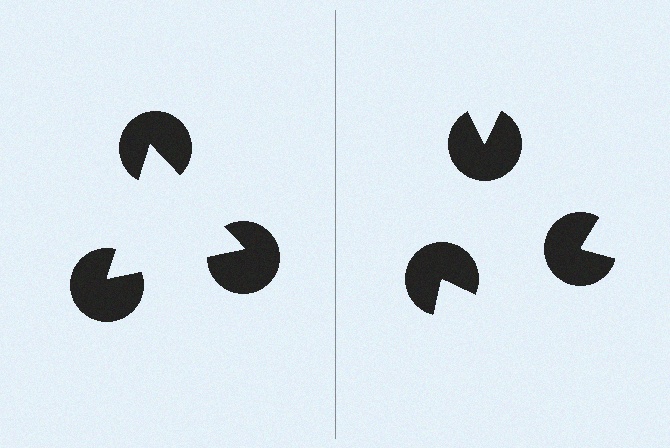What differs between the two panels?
The pac-man discs are positioned identically on both sides; only the wedge orientations differ. On the left they align to a triangle; on the right they are misaligned.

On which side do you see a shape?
An illusory triangle appears on the left side. On the right side the wedge cuts are rotated, so no coherent shape forms.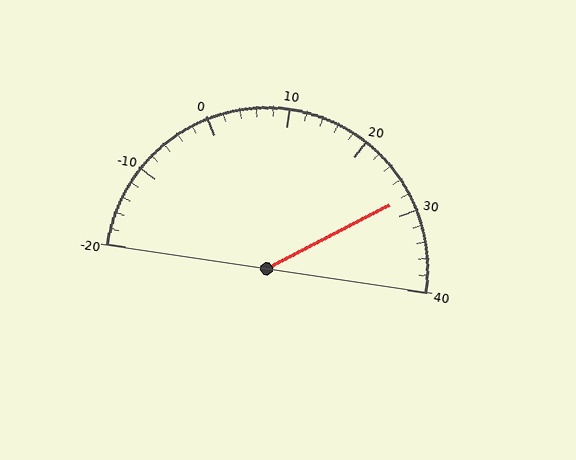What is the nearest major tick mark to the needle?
The nearest major tick mark is 30.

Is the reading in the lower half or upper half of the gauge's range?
The reading is in the upper half of the range (-20 to 40).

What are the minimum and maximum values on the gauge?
The gauge ranges from -20 to 40.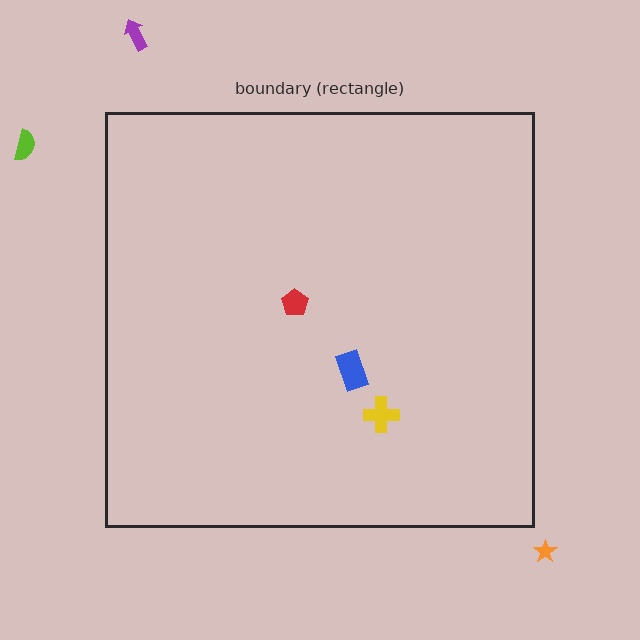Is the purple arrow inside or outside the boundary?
Outside.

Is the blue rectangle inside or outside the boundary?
Inside.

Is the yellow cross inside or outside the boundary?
Inside.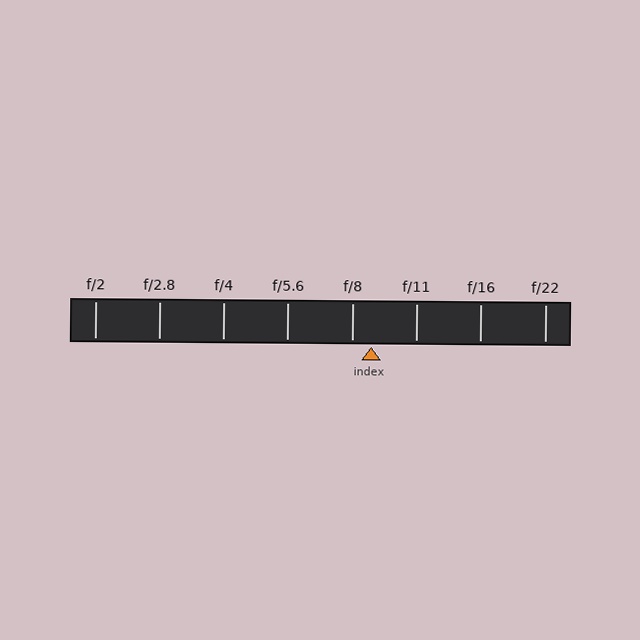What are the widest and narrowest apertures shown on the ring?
The widest aperture shown is f/2 and the narrowest is f/22.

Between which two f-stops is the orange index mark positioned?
The index mark is between f/8 and f/11.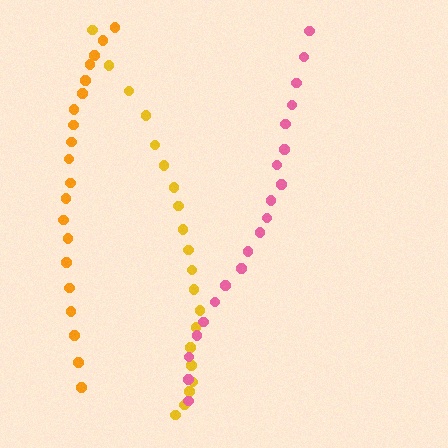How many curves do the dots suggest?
There are 3 distinct paths.